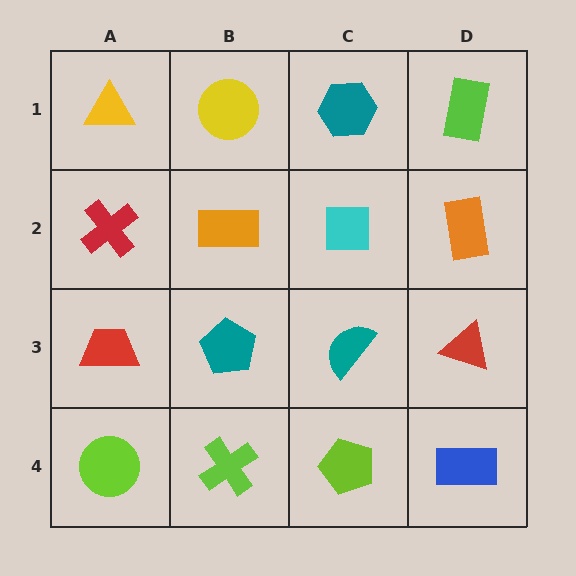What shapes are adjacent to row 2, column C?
A teal hexagon (row 1, column C), a teal semicircle (row 3, column C), an orange rectangle (row 2, column B), an orange rectangle (row 2, column D).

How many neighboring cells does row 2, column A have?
3.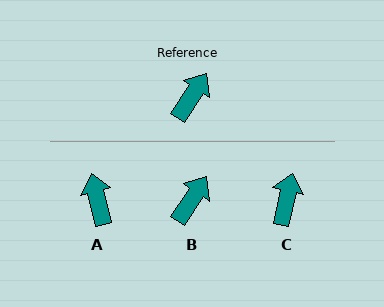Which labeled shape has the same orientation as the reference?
B.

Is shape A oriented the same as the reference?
No, it is off by about 47 degrees.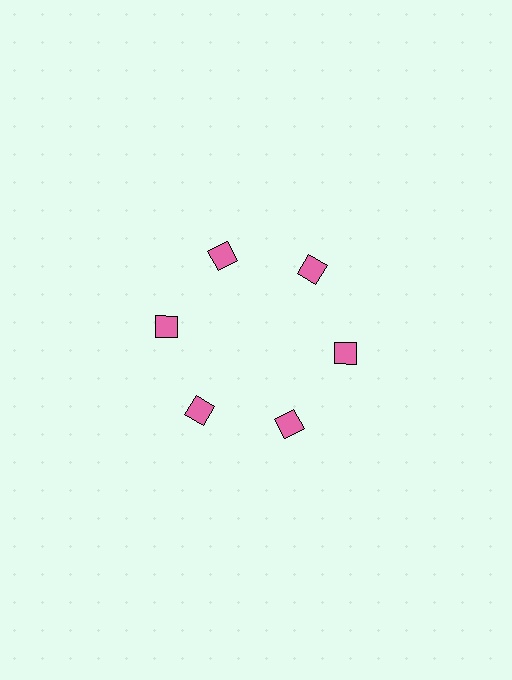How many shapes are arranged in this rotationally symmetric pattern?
There are 6 shapes, arranged in 6 groups of 1.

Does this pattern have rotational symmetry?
Yes, this pattern has 6-fold rotational symmetry. It looks the same after rotating 60 degrees around the center.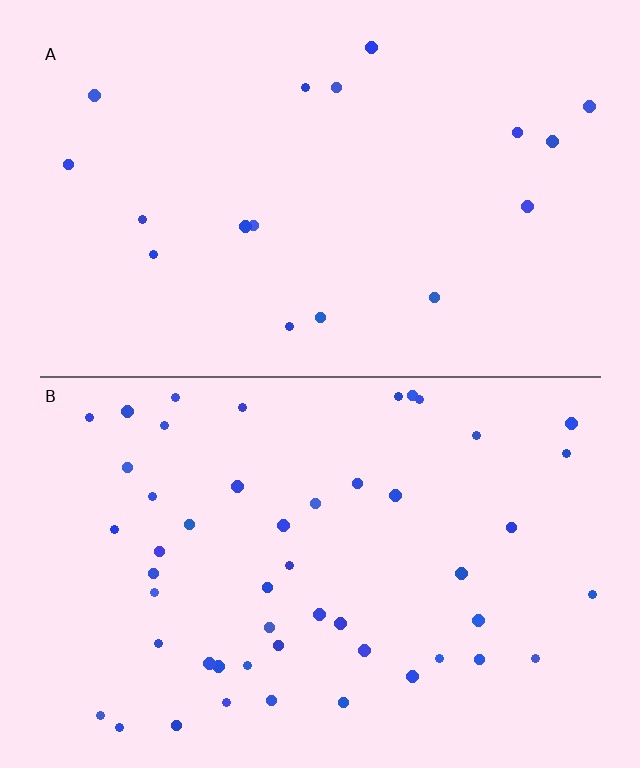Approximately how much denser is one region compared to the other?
Approximately 2.9× — region B over region A.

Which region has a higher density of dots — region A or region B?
B (the bottom).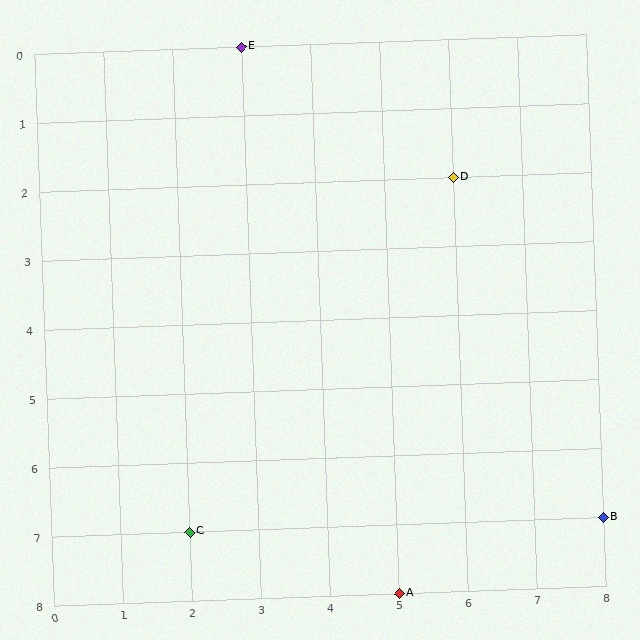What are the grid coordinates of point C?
Point C is at grid coordinates (2, 7).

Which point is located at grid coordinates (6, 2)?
Point D is at (6, 2).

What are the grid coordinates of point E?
Point E is at grid coordinates (3, 0).